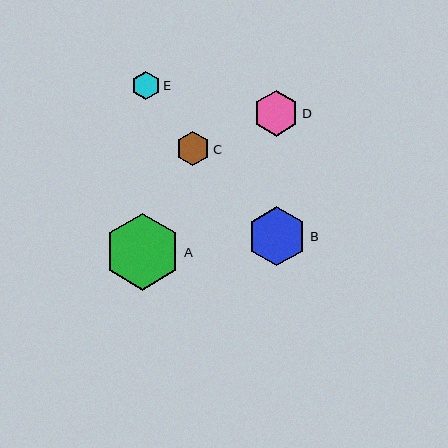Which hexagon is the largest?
Hexagon A is the largest with a size of approximately 77 pixels.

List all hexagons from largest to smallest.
From largest to smallest: A, B, D, C, E.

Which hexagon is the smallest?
Hexagon E is the smallest with a size of approximately 28 pixels.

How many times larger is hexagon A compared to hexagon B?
Hexagon A is approximately 1.3 times the size of hexagon B.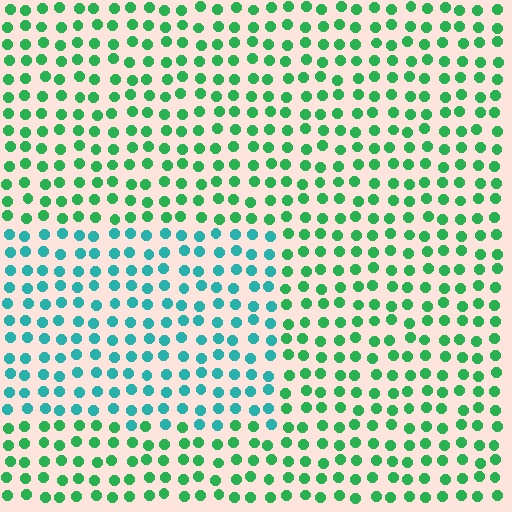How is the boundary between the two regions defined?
The boundary is defined purely by a slight shift in hue (about 40 degrees). Spacing, size, and orientation are identical on both sides.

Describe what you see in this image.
The image is filled with small green elements in a uniform arrangement. A rectangle-shaped region is visible where the elements are tinted to a slightly different hue, forming a subtle color boundary.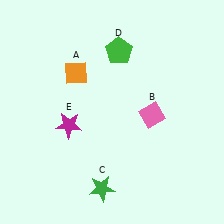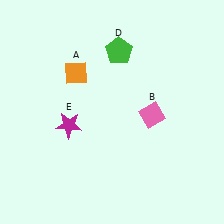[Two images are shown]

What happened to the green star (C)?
The green star (C) was removed in Image 2. It was in the bottom-left area of Image 1.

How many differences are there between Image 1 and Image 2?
There is 1 difference between the two images.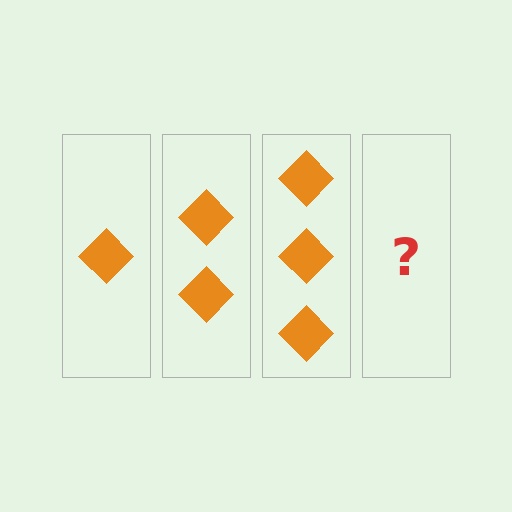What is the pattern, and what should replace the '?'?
The pattern is that each step adds one more diamond. The '?' should be 4 diamonds.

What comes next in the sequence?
The next element should be 4 diamonds.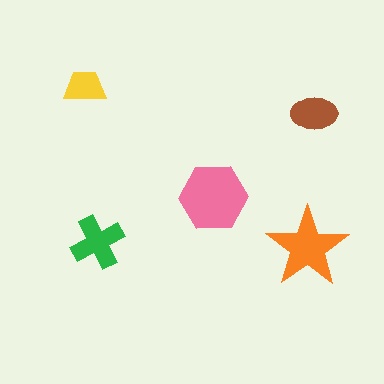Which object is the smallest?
The yellow trapezoid.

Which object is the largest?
The pink hexagon.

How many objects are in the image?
There are 5 objects in the image.